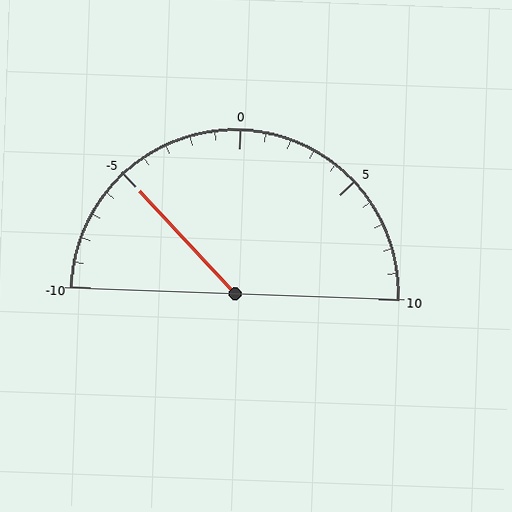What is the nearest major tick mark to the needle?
The nearest major tick mark is -5.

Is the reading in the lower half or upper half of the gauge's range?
The reading is in the lower half of the range (-10 to 10).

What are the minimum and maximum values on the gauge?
The gauge ranges from -10 to 10.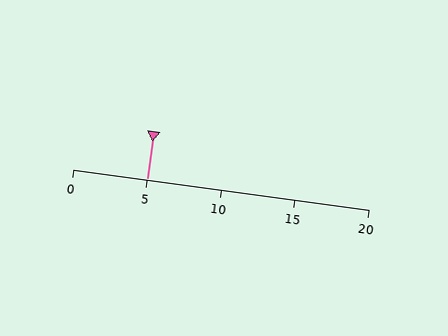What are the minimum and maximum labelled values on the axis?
The axis runs from 0 to 20.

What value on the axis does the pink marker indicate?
The marker indicates approximately 5.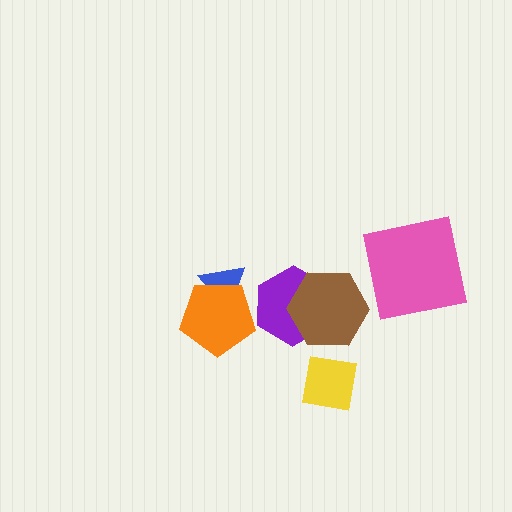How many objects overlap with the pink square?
0 objects overlap with the pink square.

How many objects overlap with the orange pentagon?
1 object overlaps with the orange pentagon.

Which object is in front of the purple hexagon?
The brown hexagon is in front of the purple hexagon.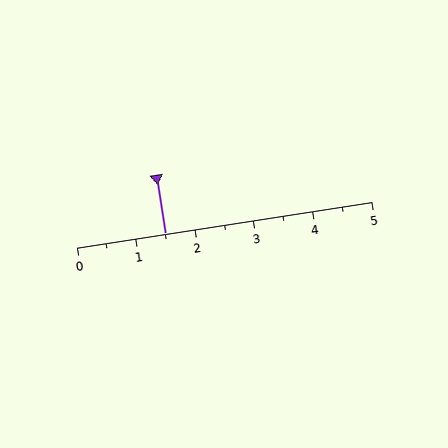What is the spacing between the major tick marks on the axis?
The major ticks are spaced 1 apart.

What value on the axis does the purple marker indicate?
The marker indicates approximately 1.5.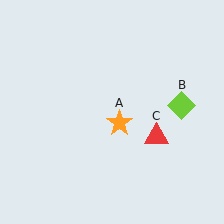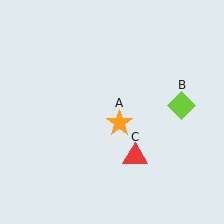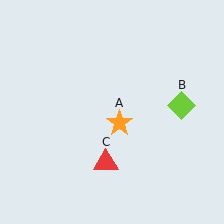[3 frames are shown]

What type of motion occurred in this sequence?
The red triangle (object C) rotated clockwise around the center of the scene.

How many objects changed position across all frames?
1 object changed position: red triangle (object C).